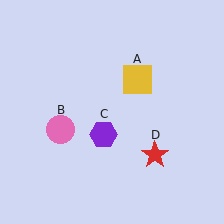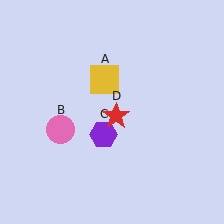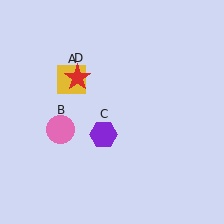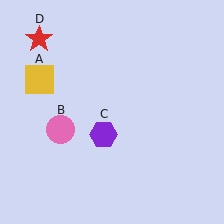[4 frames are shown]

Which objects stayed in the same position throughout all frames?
Pink circle (object B) and purple hexagon (object C) remained stationary.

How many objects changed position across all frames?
2 objects changed position: yellow square (object A), red star (object D).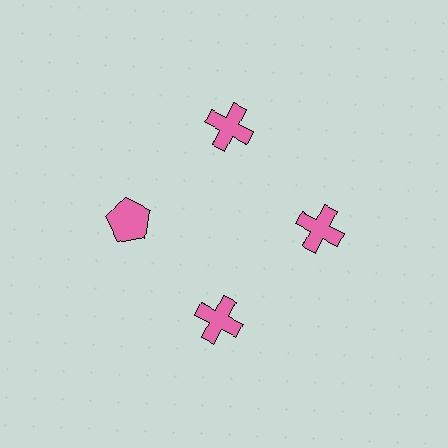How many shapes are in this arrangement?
There are 4 shapes arranged in a ring pattern.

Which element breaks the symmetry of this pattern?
The pink pentagon at roughly the 9 o'clock position breaks the symmetry. All other shapes are pink crosses.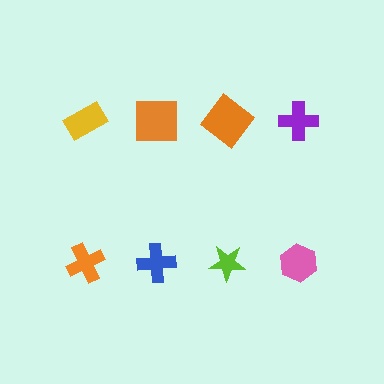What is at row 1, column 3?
An orange diamond.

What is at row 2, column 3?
A lime star.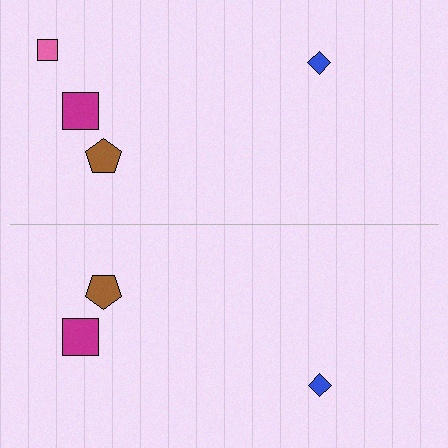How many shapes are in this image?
There are 7 shapes in this image.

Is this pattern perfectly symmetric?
No, the pattern is not perfectly symmetric. A pink square is missing from the bottom side.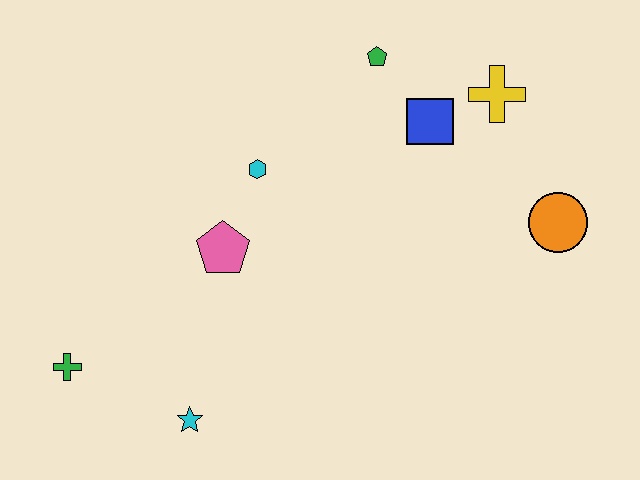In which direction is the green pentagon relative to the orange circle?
The green pentagon is to the left of the orange circle.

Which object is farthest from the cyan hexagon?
The orange circle is farthest from the cyan hexagon.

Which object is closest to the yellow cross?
The blue square is closest to the yellow cross.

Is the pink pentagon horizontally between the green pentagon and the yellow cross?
No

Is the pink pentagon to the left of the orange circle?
Yes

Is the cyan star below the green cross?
Yes